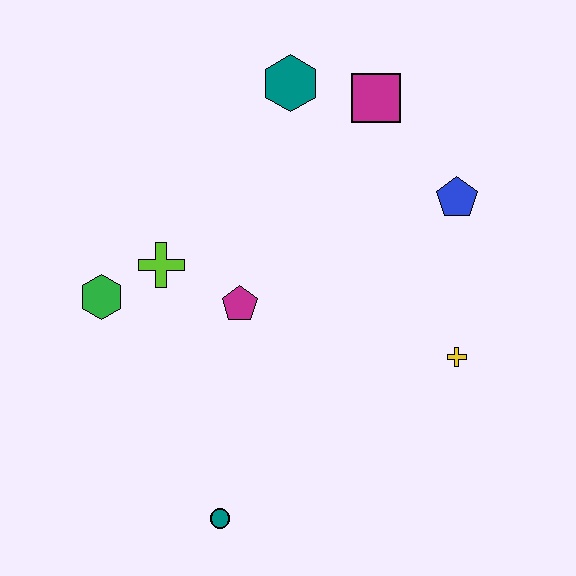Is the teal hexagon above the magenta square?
Yes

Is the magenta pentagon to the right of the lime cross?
Yes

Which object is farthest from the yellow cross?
The green hexagon is farthest from the yellow cross.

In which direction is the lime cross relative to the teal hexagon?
The lime cross is below the teal hexagon.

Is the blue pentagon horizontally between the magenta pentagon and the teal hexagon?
No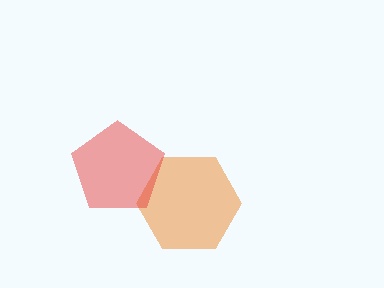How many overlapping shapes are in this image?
There are 2 overlapping shapes in the image.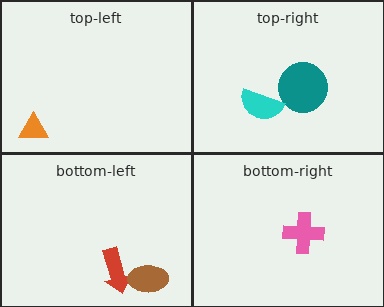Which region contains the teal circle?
The top-right region.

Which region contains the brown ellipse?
The bottom-left region.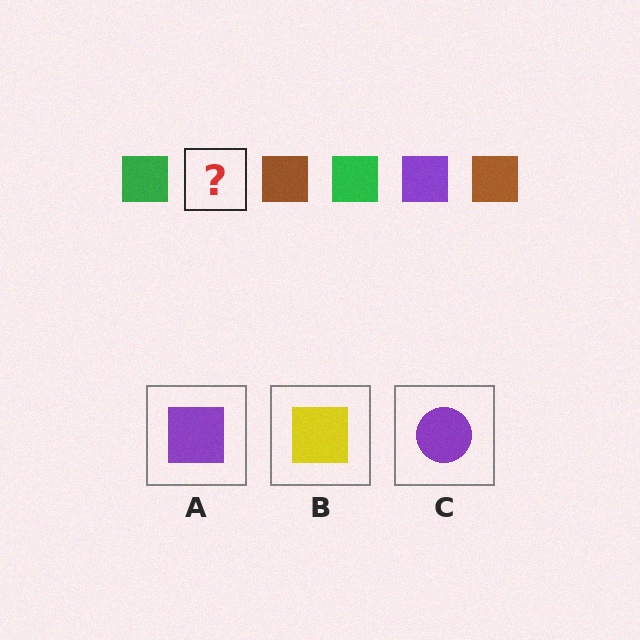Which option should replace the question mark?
Option A.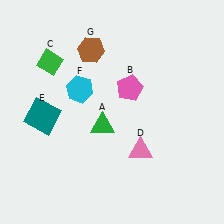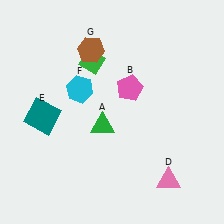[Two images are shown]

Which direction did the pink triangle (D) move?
The pink triangle (D) moved down.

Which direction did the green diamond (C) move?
The green diamond (C) moved right.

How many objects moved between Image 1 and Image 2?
2 objects moved between the two images.